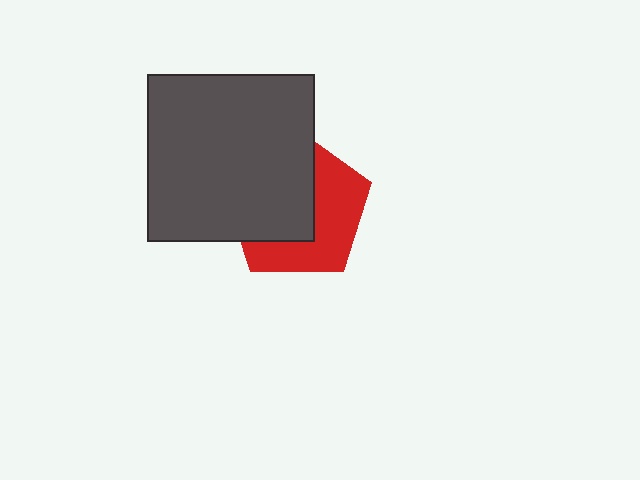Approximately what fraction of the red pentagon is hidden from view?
Roughly 53% of the red pentagon is hidden behind the dark gray square.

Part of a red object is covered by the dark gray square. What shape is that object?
It is a pentagon.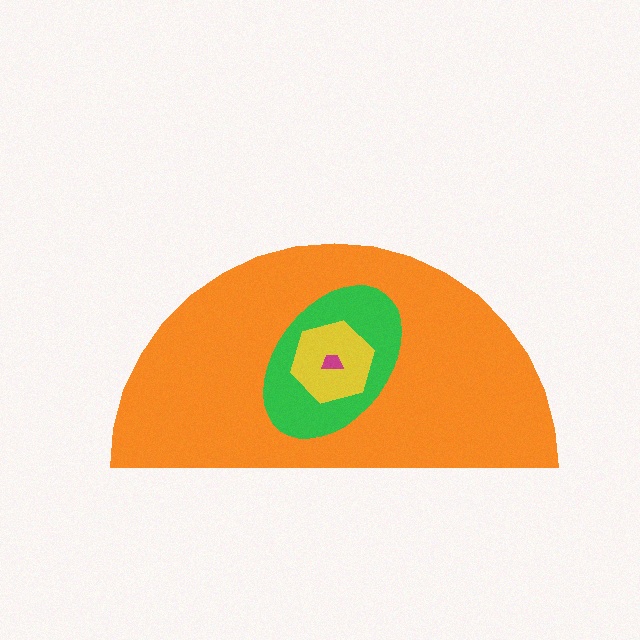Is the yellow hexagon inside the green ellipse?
Yes.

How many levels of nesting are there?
4.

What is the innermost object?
The magenta trapezoid.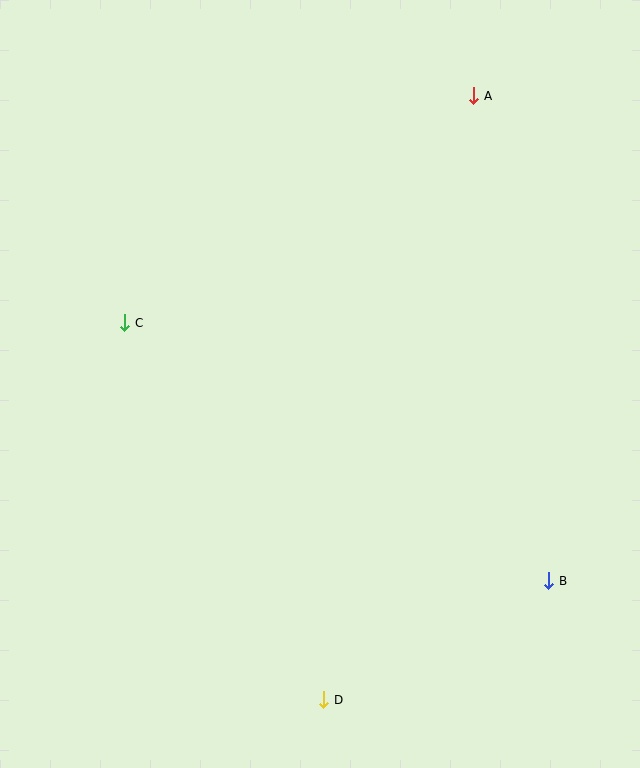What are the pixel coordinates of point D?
Point D is at (324, 700).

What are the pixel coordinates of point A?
Point A is at (474, 96).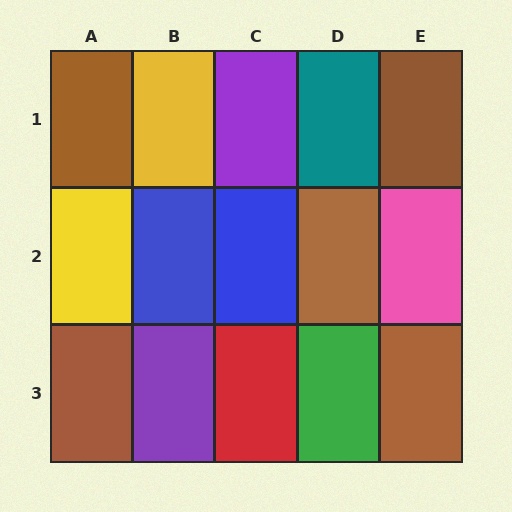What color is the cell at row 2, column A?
Yellow.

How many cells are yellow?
2 cells are yellow.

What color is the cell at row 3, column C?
Red.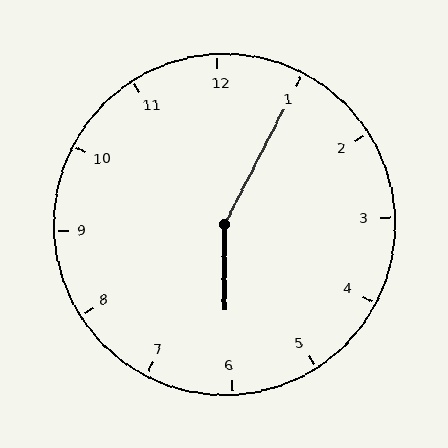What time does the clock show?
6:05.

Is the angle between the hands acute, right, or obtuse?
It is obtuse.